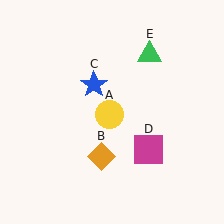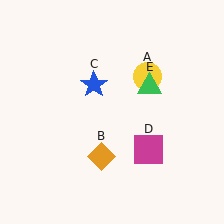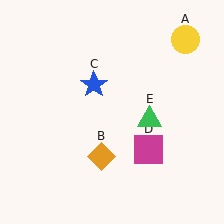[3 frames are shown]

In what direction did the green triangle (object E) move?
The green triangle (object E) moved down.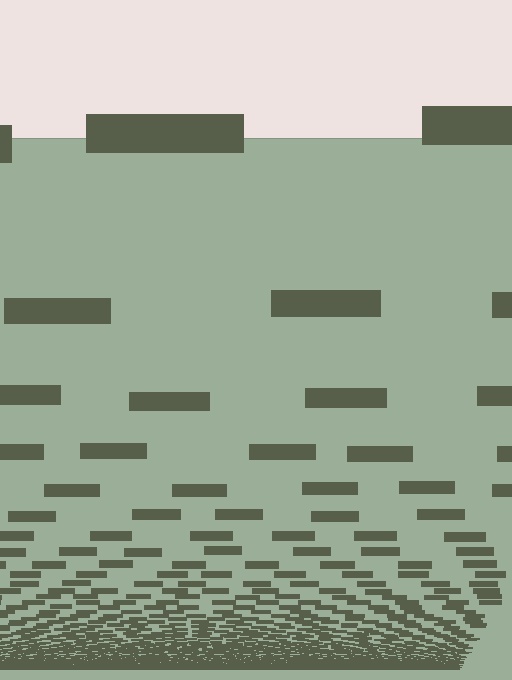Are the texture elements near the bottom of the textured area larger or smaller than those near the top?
Smaller. The gradient is inverted — elements near the bottom are smaller and denser.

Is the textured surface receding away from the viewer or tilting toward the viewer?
The surface appears to tilt toward the viewer. Texture elements get larger and sparser toward the top.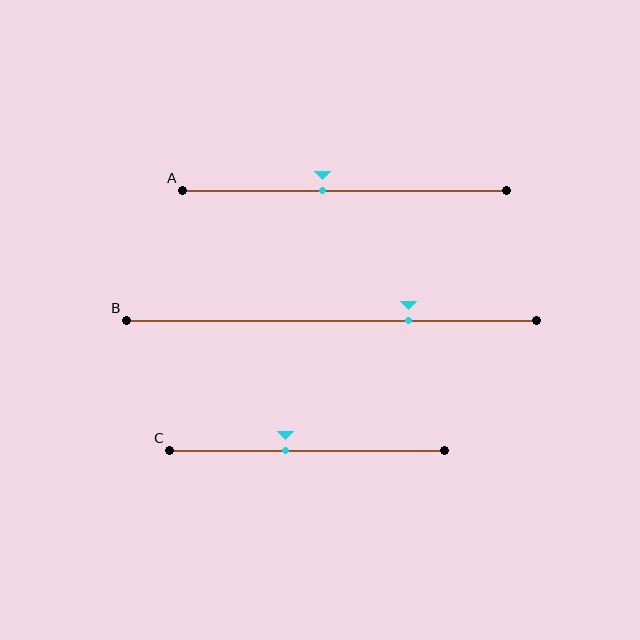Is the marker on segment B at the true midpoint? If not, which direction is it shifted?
No, the marker on segment B is shifted to the right by about 19% of the segment length.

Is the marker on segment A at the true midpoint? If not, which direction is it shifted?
No, the marker on segment A is shifted to the left by about 7% of the segment length.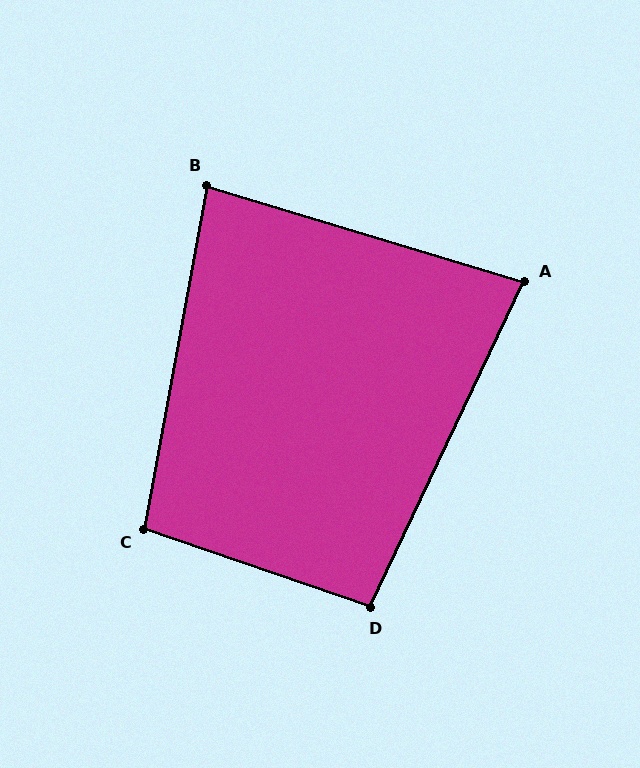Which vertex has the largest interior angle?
C, at approximately 99 degrees.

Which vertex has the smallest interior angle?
A, at approximately 81 degrees.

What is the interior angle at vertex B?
Approximately 84 degrees (acute).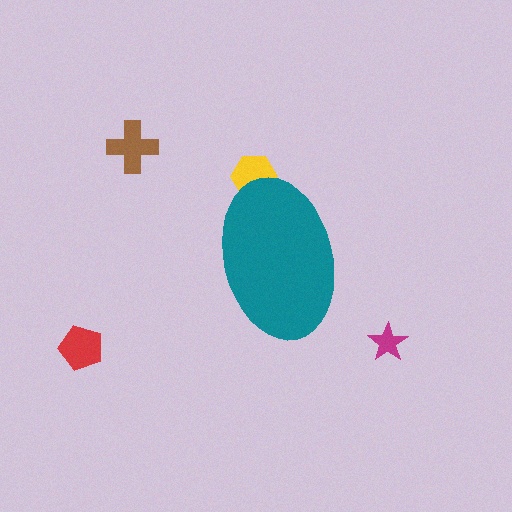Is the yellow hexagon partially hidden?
Yes, the yellow hexagon is partially hidden behind the teal ellipse.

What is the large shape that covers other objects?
A teal ellipse.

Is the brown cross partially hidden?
No, the brown cross is fully visible.